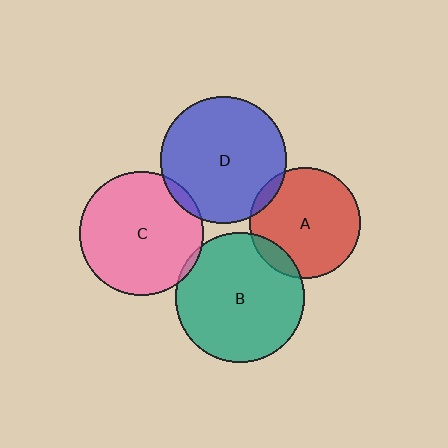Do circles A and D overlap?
Yes.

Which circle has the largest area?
Circle B (teal).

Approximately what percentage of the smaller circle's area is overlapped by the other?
Approximately 5%.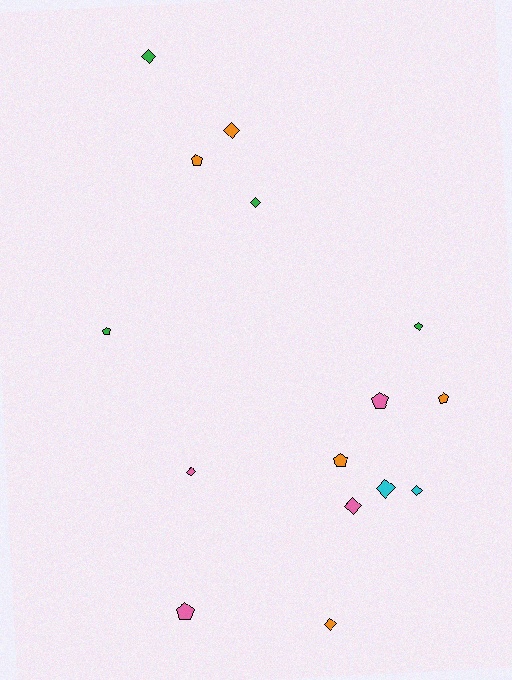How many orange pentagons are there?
There are 3 orange pentagons.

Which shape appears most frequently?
Diamond, with 9 objects.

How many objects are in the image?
There are 15 objects.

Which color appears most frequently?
Orange, with 5 objects.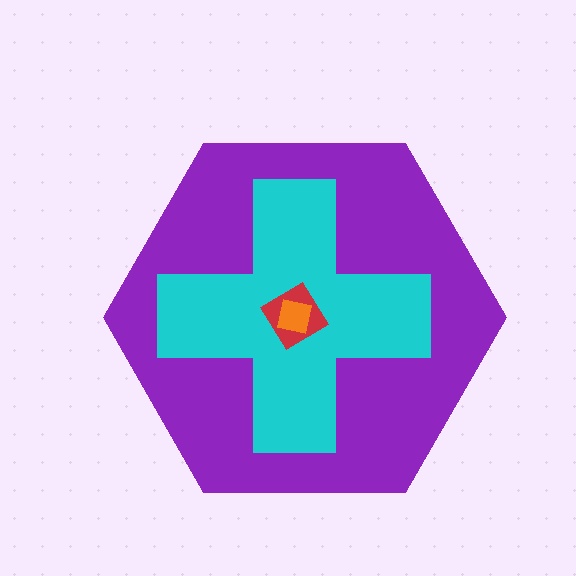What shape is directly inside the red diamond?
The orange square.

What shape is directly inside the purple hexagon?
The cyan cross.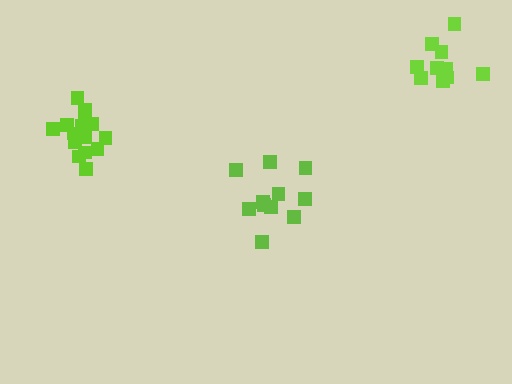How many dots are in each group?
Group 1: 12 dots, Group 2: 11 dots, Group 3: 15 dots (38 total).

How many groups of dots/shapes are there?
There are 3 groups.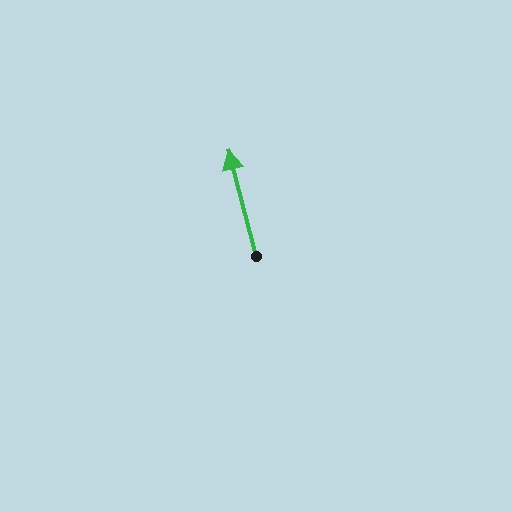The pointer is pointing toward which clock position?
Roughly 12 o'clock.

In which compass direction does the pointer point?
North.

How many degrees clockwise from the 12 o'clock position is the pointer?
Approximately 345 degrees.